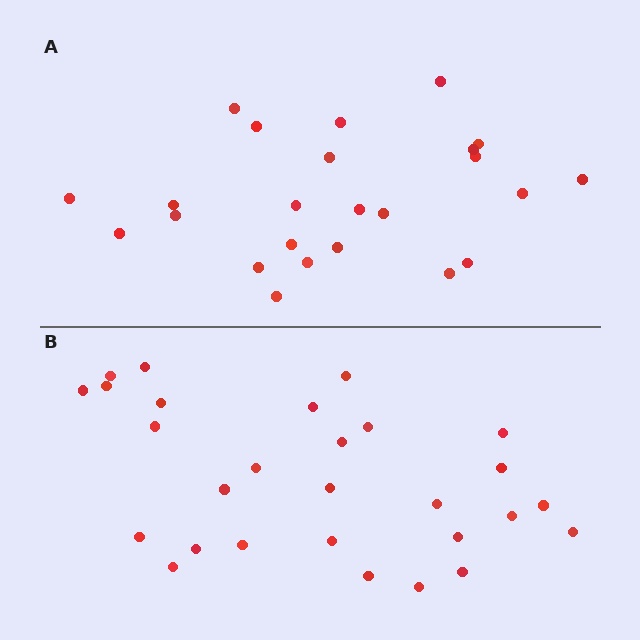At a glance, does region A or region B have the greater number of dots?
Region B (the bottom region) has more dots.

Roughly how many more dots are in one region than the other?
Region B has about 4 more dots than region A.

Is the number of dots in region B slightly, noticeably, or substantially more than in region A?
Region B has only slightly more — the two regions are fairly close. The ratio is roughly 1.2 to 1.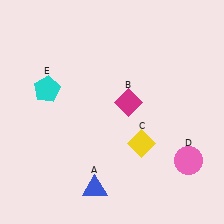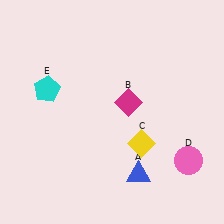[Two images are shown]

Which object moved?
The blue triangle (A) moved right.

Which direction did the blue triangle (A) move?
The blue triangle (A) moved right.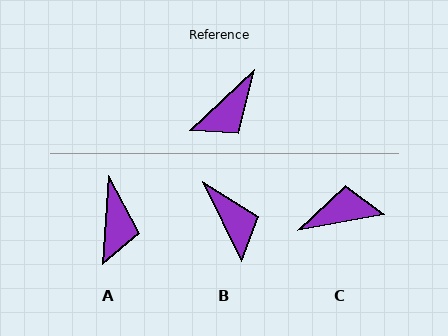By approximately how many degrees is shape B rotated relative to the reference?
Approximately 72 degrees counter-clockwise.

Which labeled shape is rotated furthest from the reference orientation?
C, about 147 degrees away.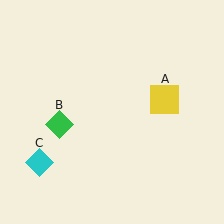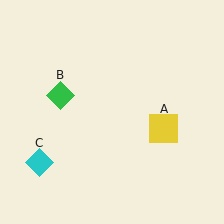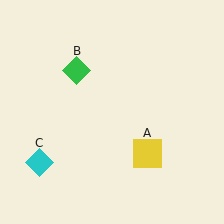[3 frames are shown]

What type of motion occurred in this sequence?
The yellow square (object A), green diamond (object B) rotated clockwise around the center of the scene.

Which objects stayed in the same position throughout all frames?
Cyan diamond (object C) remained stationary.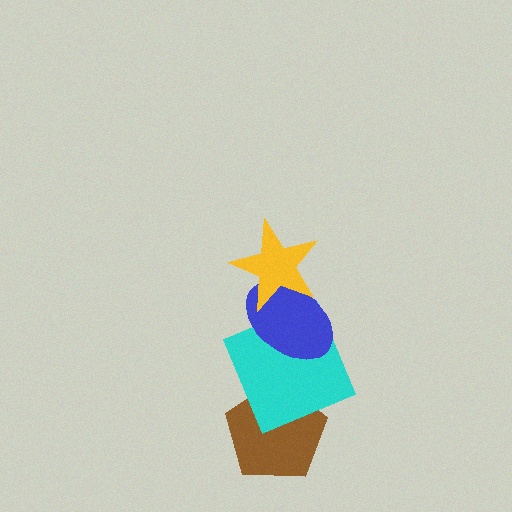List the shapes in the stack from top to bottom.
From top to bottom: the yellow star, the blue ellipse, the cyan square, the brown pentagon.